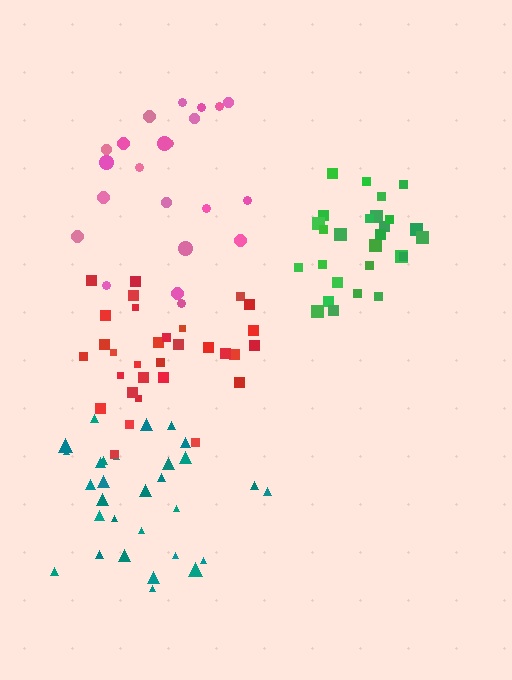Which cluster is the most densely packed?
Green.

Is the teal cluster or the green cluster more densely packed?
Green.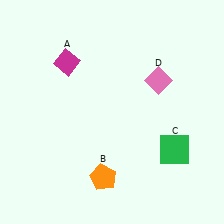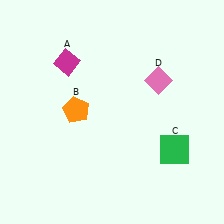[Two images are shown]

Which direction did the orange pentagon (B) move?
The orange pentagon (B) moved up.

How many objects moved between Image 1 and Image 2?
1 object moved between the two images.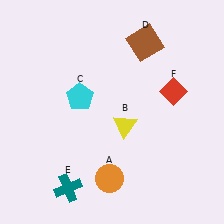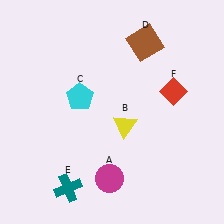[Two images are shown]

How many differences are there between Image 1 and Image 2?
There is 1 difference between the two images.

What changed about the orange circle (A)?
In Image 1, A is orange. In Image 2, it changed to magenta.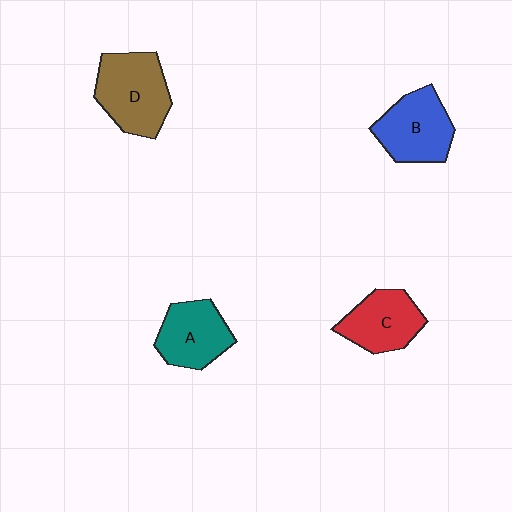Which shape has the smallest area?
Shape C (red).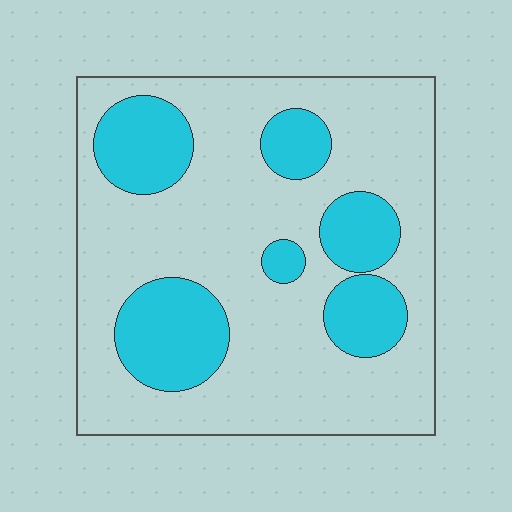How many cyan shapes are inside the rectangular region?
6.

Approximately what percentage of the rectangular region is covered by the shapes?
Approximately 25%.